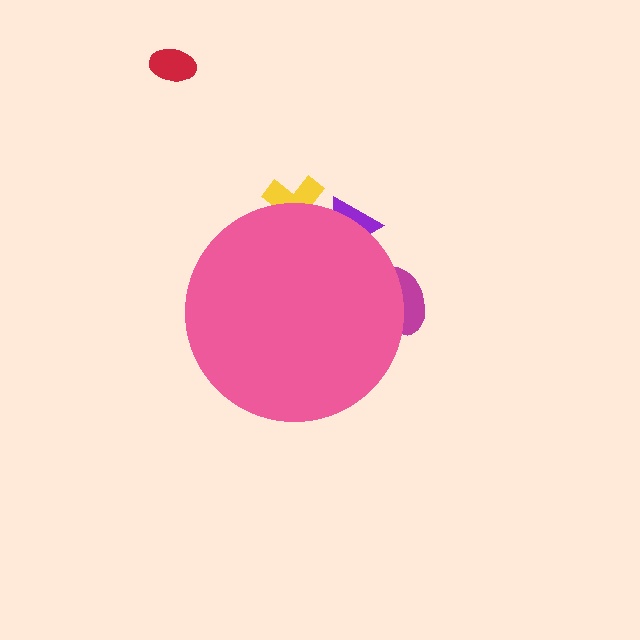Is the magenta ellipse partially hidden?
Yes, the magenta ellipse is partially hidden behind the pink circle.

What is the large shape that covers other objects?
A pink circle.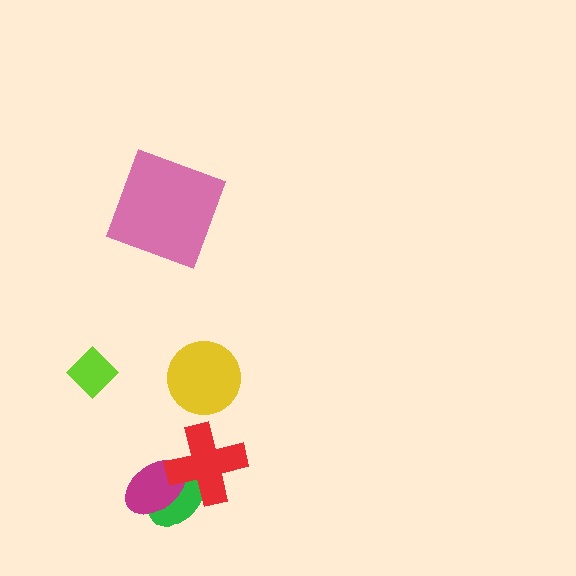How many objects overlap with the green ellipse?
2 objects overlap with the green ellipse.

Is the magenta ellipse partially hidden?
Yes, it is partially covered by another shape.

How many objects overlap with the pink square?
0 objects overlap with the pink square.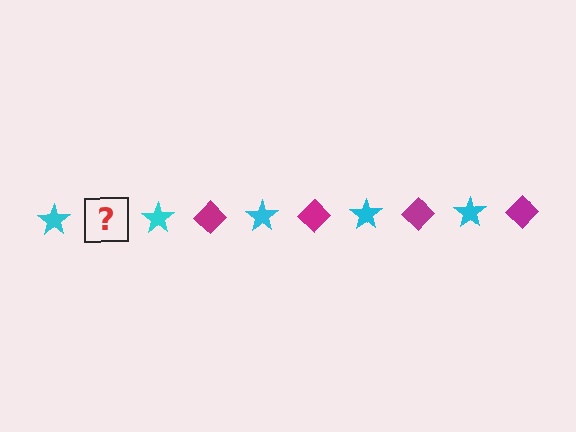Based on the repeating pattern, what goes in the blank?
The blank should be a magenta diamond.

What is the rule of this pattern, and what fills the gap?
The rule is that the pattern alternates between cyan star and magenta diamond. The gap should be filled with a magenta diamond.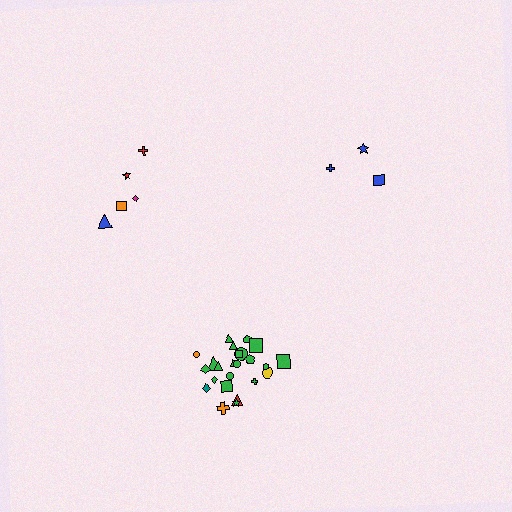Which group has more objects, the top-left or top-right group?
The top-left group.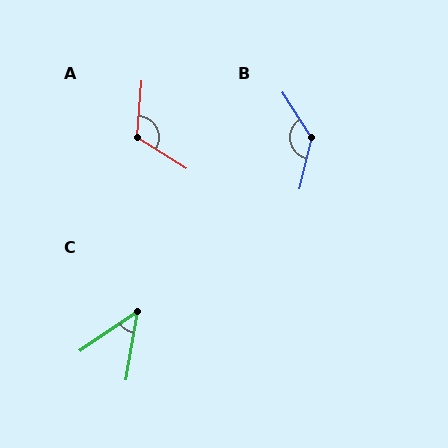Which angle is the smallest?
C, at approximately 46 degrees.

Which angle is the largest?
B, at approximately 134 degrees.